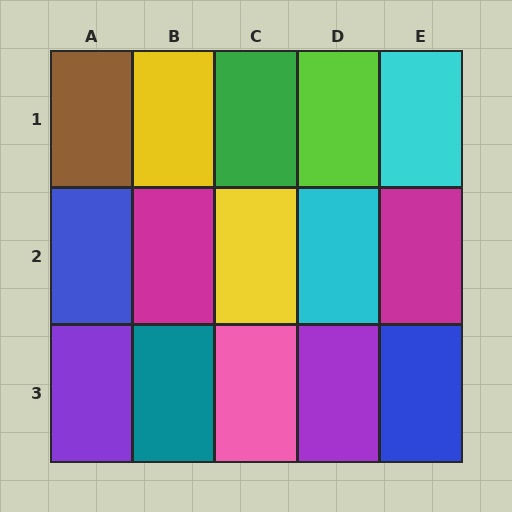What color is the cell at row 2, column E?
Magenta.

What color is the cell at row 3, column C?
Pink.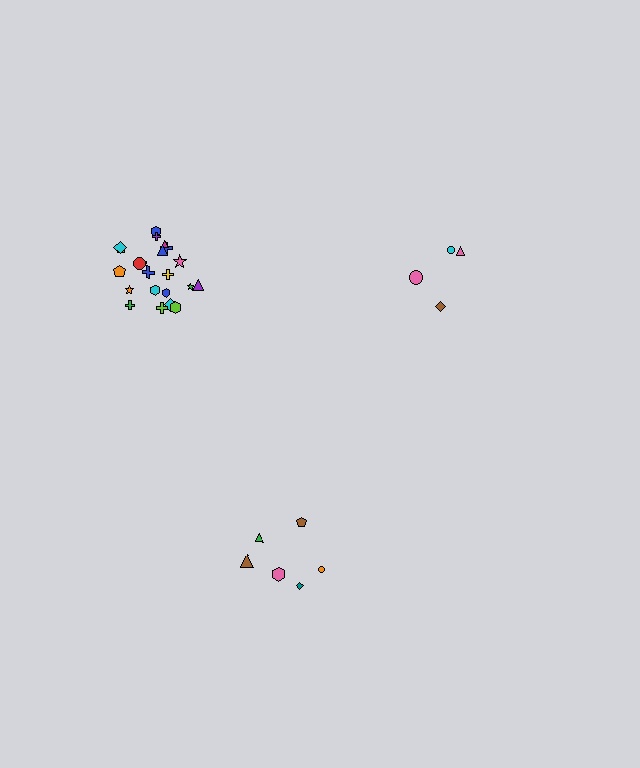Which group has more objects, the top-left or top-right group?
The top-left group.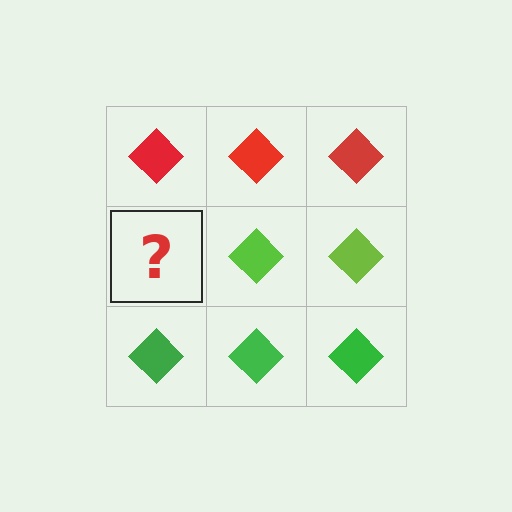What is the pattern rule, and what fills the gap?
The rule is that each row has a consistent color. The gap should be filled with a lime diamond.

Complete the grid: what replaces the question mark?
The question mark should be replaced with a lime diamond.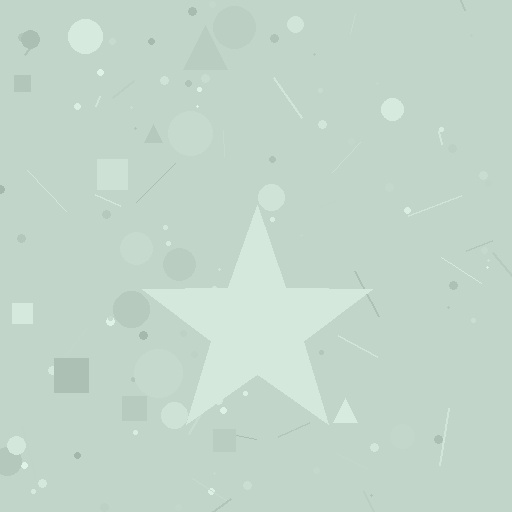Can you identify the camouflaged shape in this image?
The camouflaged shape is a star.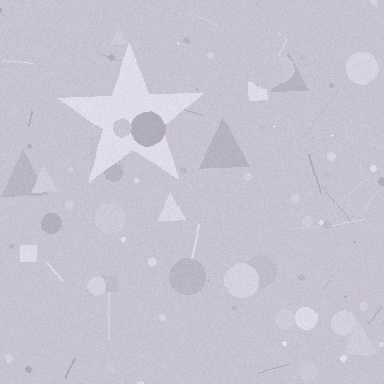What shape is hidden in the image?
A star is hidden in the image.